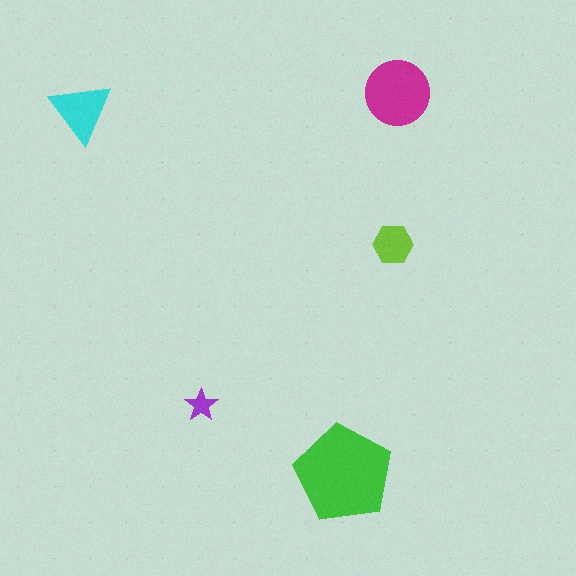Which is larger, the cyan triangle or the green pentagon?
The green pentagon.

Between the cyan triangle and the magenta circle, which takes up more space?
The magenta circle.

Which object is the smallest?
The purple star.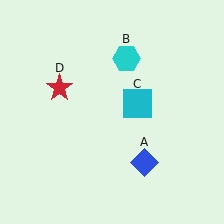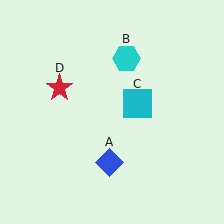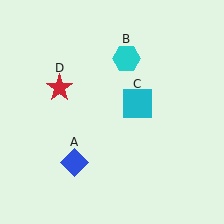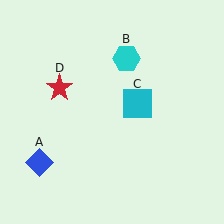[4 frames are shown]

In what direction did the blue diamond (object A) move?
The blue diamond (object A) moved left.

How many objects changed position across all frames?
1 object changed position: blue diamond (object A).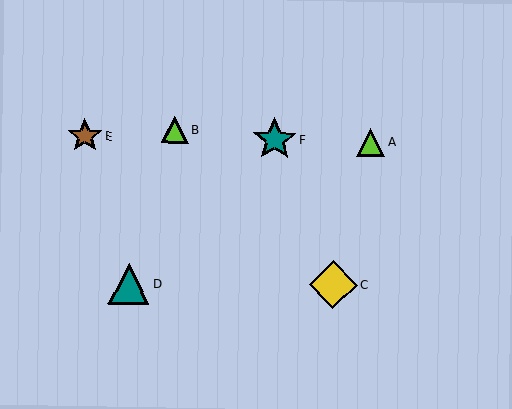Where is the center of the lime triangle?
The center of the lime triangle is at (371, 142).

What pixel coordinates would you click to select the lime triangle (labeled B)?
Click at (175, 129) to select the lime triangle B.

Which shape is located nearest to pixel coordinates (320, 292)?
The yellow diamond (labeled C) at (333, 285) is nearest to that location.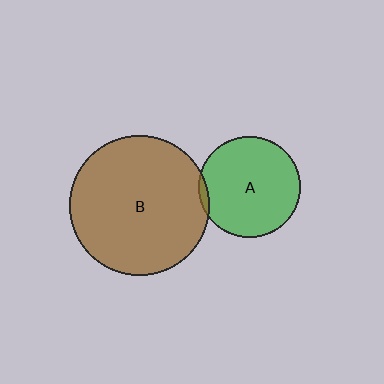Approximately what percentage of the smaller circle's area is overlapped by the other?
Approximately 5%.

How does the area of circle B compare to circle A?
Approximately 1.9 times.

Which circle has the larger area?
Circle B (brown).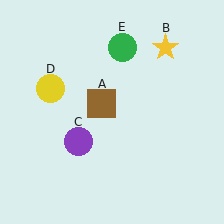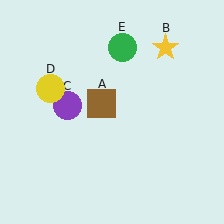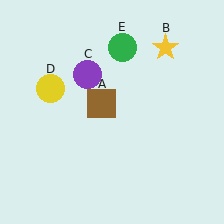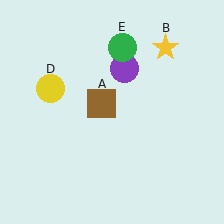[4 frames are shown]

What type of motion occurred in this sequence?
The purple circle (object C) rotated clockwise around the center of the scene.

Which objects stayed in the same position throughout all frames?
Brown square (object A) and yellow star (object B) and yellow circle (object D) and green circle (object E) remained stationary.